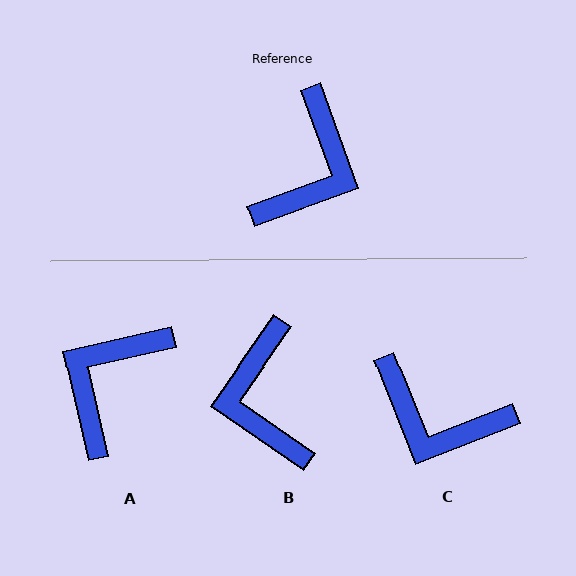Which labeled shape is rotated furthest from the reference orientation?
A, about 173 degrees away.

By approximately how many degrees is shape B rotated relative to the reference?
Approximately 145 degrees clockwise.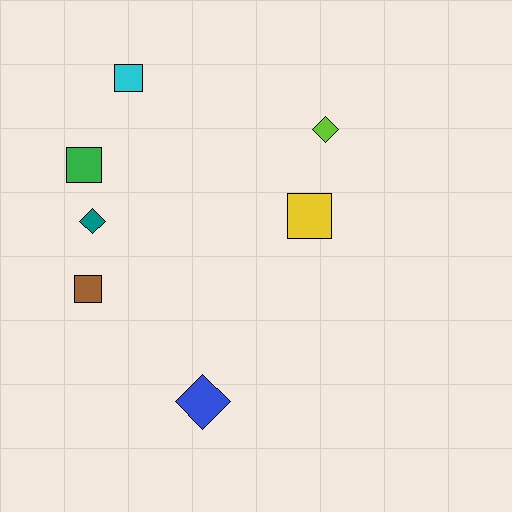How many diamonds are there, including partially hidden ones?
There are 3 diamonds.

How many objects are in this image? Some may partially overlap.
There are 7 objects.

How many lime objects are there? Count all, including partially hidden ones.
There is 1 lime object.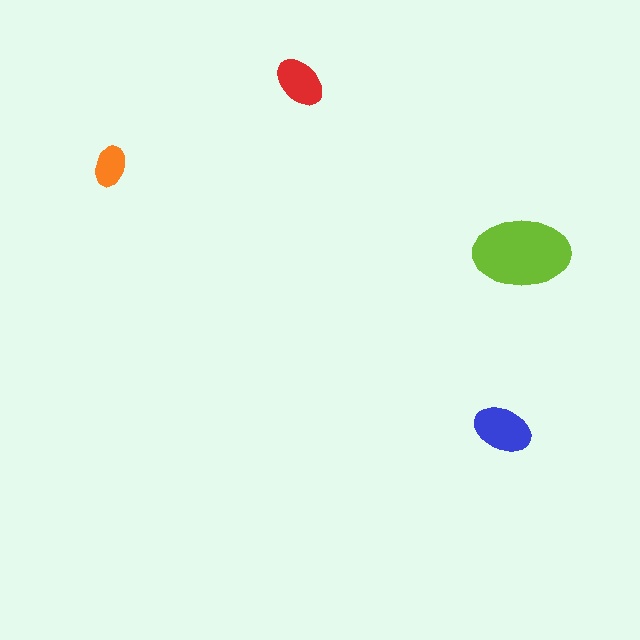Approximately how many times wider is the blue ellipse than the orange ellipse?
About 1.5 times wider.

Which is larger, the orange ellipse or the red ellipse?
The red one.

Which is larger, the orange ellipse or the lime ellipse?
The lime one.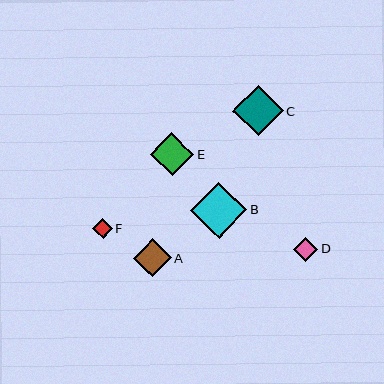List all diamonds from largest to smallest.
From largest to smallest: B, C, E, A, D, F.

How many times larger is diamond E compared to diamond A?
Diamond E is approximately 1.2 times the size of diamond A.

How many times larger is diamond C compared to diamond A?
Diamond C is approximately 1.3 times the size of diamond A.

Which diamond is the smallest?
Diamond F is the smallest with a size of approximately 20 pixels.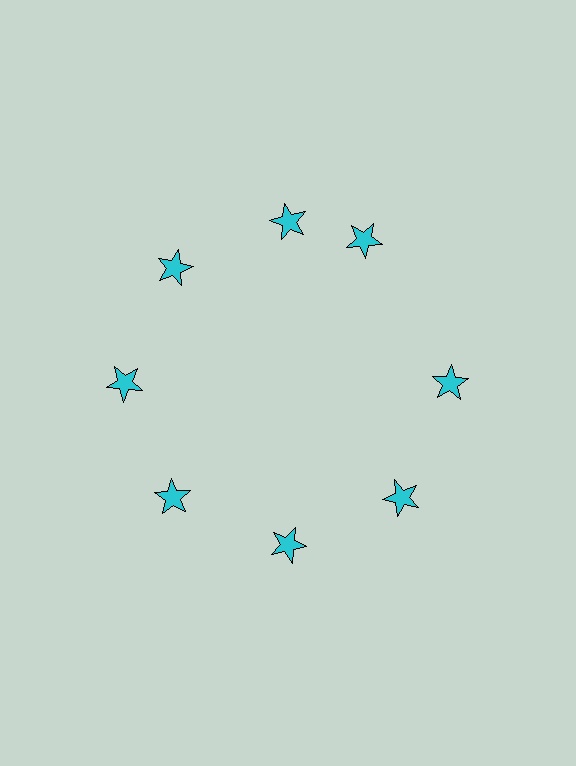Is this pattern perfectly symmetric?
No. The 8 cyan stars are arranged in a ring, but one element near the 2 o'clock position is rotated out of alignment along the ring, breaking the 8-fold rotational symmetry.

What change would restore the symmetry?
The symmetry would be restored by rotating it back into even spacing with its neighbors so that all 8 stars sit at equal angles and equal distance from the center.